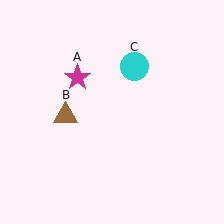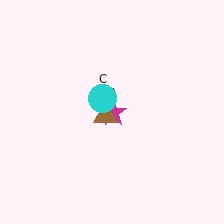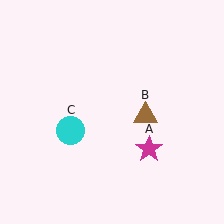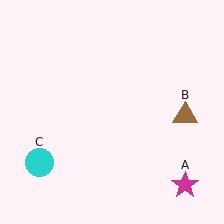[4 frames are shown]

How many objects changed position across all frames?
3 objects changed position: magenta star (object A), brown triangle (object B), cyan circle (object C).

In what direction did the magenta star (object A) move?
The magenta star (object A) moved down and to the right.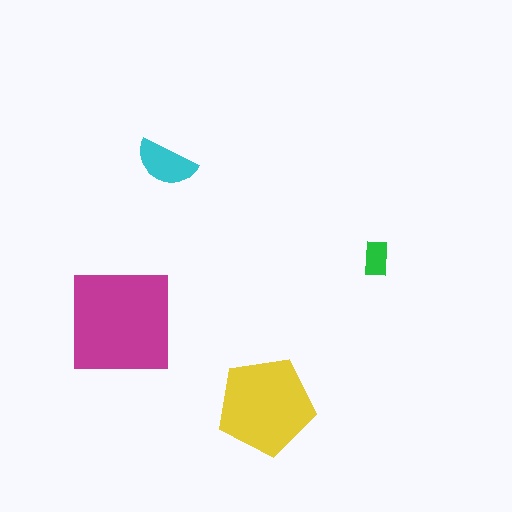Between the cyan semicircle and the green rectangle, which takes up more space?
The cyan semicircle.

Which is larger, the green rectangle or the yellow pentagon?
The yellow pentagon.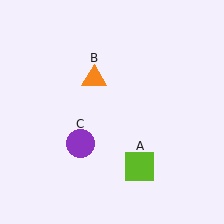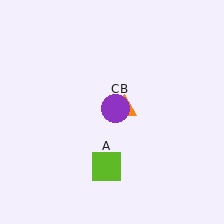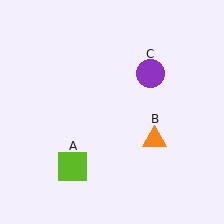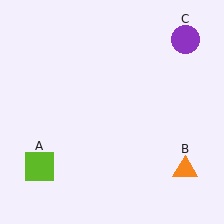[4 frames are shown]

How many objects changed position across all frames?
3 objects changed position: lime square (object A), orange triangle (object B), purple circle (object C).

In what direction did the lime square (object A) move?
The lime square (object A) moved left.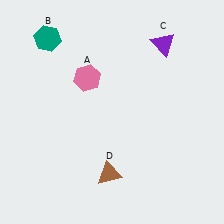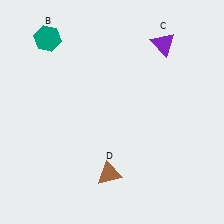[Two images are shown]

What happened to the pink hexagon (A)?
The pink hexagon (A) was removed in Image 2. It was in the top-left area of Image 1.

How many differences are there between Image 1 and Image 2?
There is 1 difference between the two images.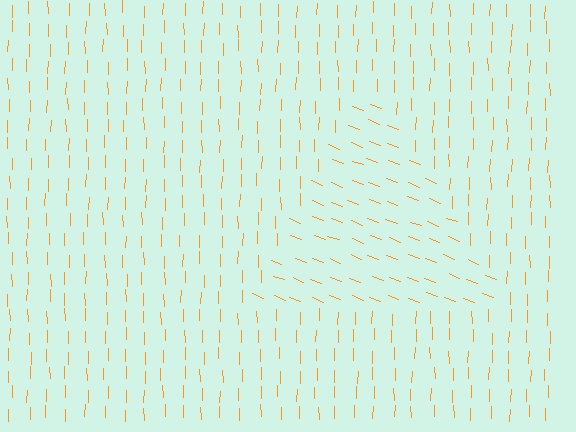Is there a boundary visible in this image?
Yes, there is a texture boundary formed by a change in line orientation.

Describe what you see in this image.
The image is filled with small orange line segments. A triangle region in the image has lines oriented differently from the surrounding lines, creating a visible texture boundary.